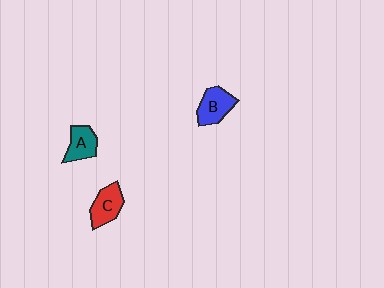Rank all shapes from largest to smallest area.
From largest to smallest: B (blue), C (red), A (teal).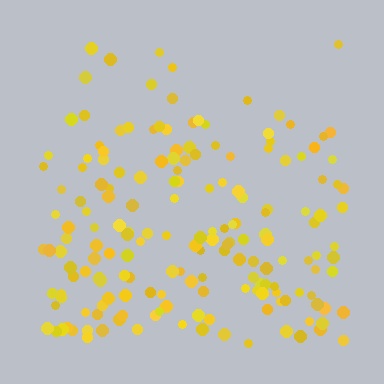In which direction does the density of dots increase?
From top to bottom, with the bottom side densest.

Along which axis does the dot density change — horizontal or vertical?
Vertical.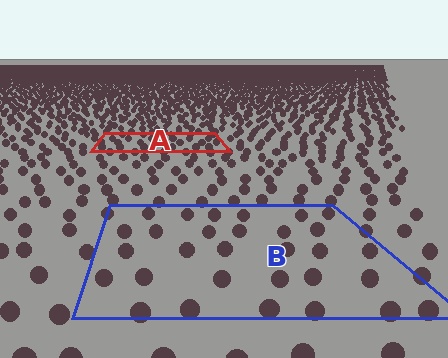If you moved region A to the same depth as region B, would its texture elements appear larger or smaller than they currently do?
They would appear larger. At a closer depth, the same texture elements are projected at a bigger on-screen size.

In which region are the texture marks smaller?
The texture marks are smaller in region A, because it is farther away.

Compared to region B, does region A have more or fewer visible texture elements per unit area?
Region A has more texture elements per unit area — they are packed more densely because it is farther away.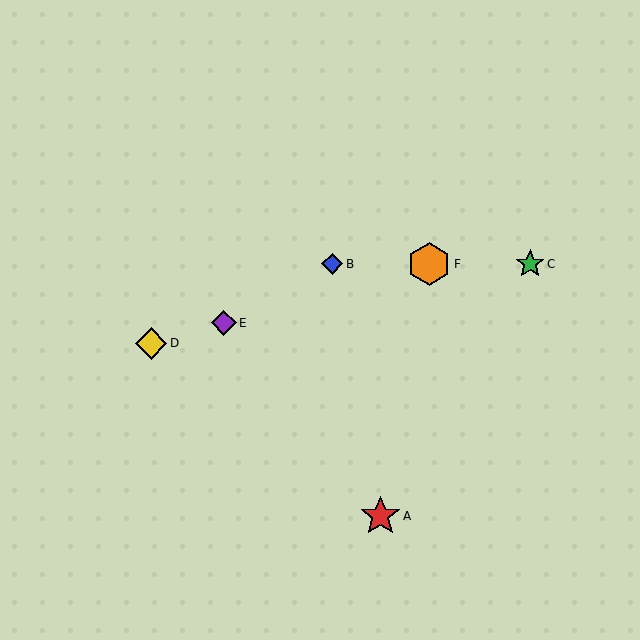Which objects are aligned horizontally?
Objects B, C, F are aligned horizontally.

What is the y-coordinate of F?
Object F is at y≈264.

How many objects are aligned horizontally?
3 objects (B, C, F) are aligned horizontally.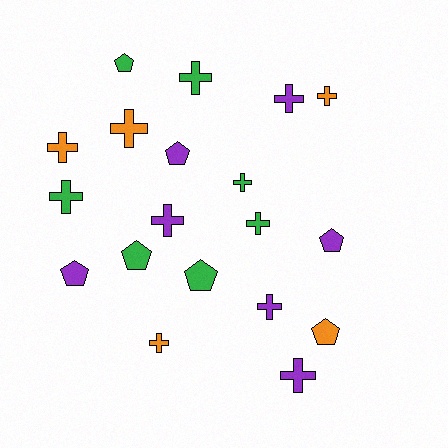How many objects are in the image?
There are 19 objects.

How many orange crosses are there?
There are 4 orange crosses.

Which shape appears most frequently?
Cross, with 12 objects.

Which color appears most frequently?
Purple, with 7 objects.